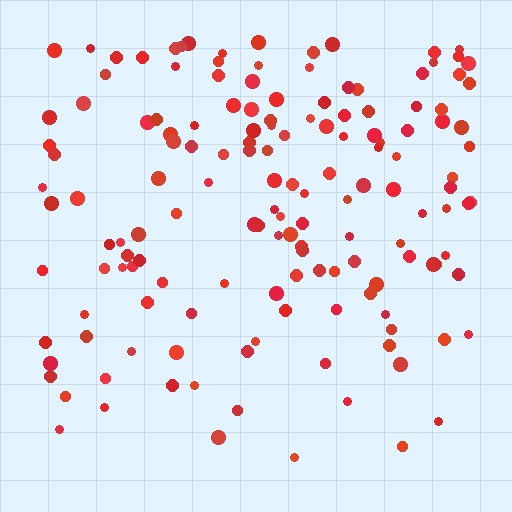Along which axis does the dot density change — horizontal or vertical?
Vertical.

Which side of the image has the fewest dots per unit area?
The bottom.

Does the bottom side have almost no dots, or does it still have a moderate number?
Still a moderate number, just noticeably fewer than the top.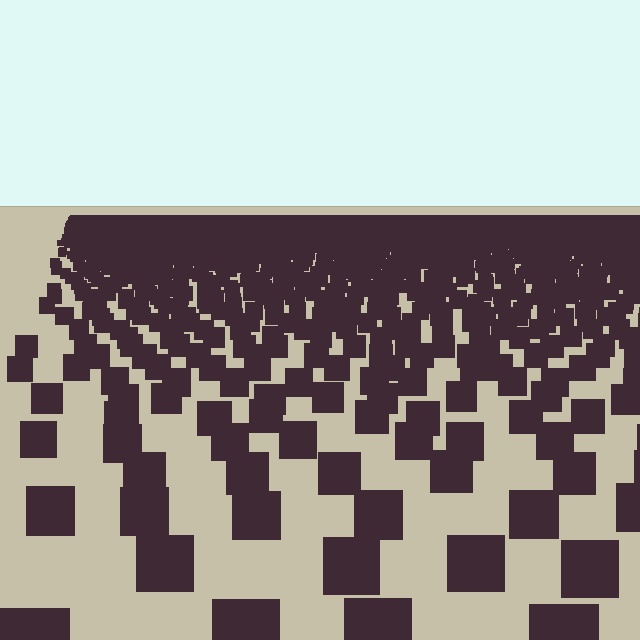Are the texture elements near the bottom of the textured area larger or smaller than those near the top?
Larger. Near the bottom, elements are closer to the viewer and appear at a bigger on-screen size.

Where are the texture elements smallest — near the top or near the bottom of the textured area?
Near the top.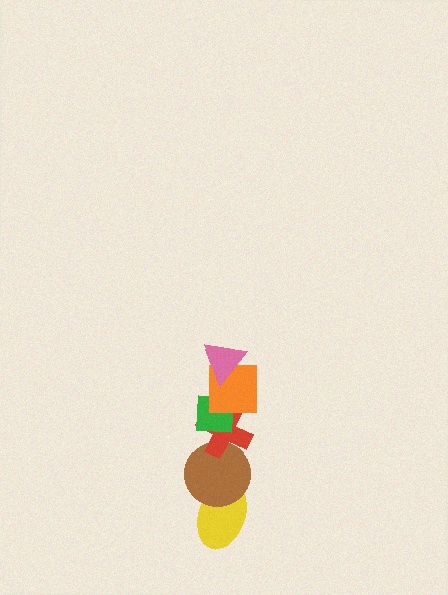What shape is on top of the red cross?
The green square is on top of the red cross.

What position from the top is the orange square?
The orange square is 2nd from the top.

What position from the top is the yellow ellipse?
The yellow ellipse is 6th from the top.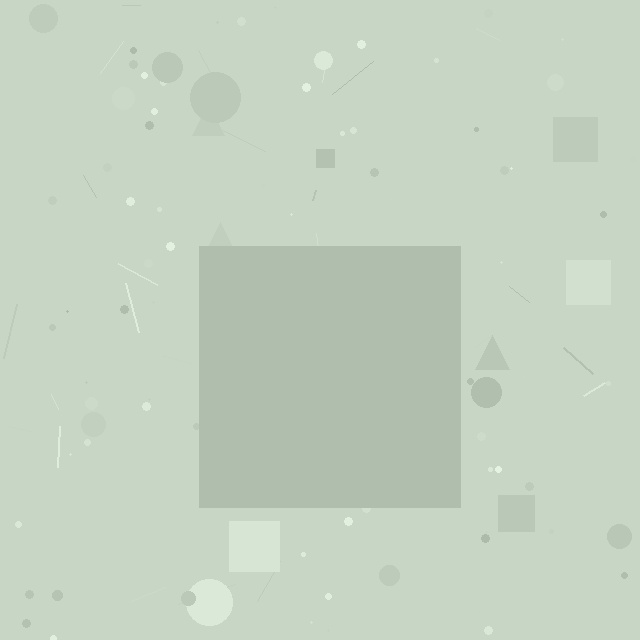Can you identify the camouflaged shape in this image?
The camouflaged shape is a square.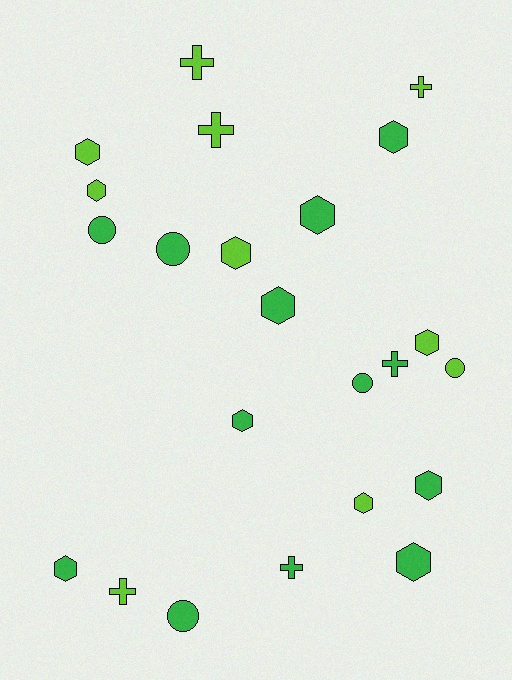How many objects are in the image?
There are 23 objects.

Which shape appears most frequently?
Hexagon, with 12 objects.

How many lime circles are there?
There is 1 lime circle.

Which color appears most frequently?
Green, with 13 objects.